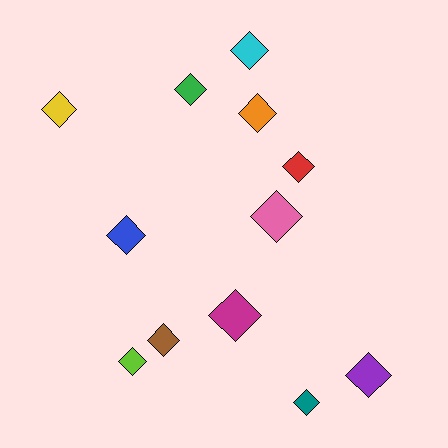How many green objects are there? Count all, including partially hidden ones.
There is 1 green object.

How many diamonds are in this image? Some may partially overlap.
There are 12 diamonds.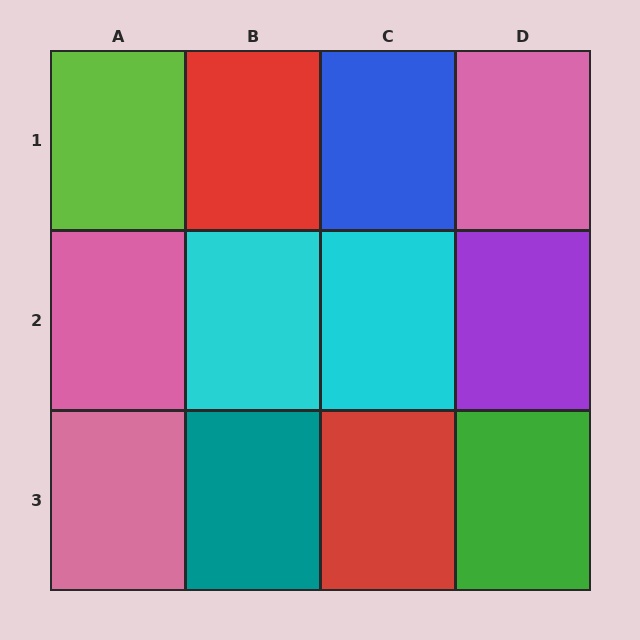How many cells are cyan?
2 cells are cyan.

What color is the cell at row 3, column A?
Pink.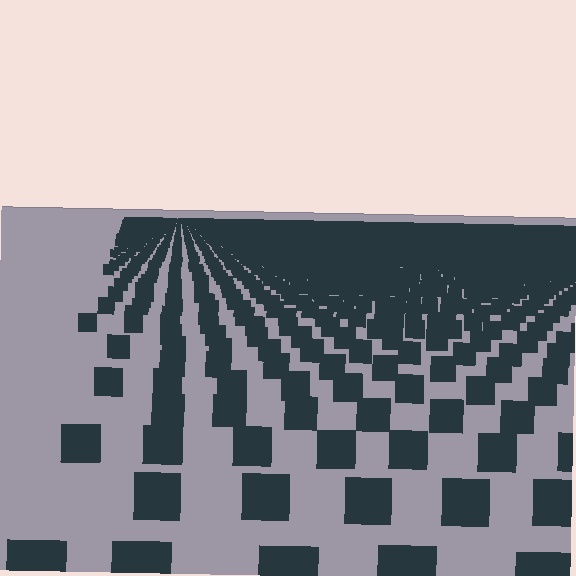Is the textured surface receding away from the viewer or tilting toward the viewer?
The surface is receding away from the viewer. Texture elements get smaller and denser toward the top.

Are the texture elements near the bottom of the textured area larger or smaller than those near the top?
Larger. Near the bottom, elements are closer to the viewer and appear at a bigger on-screen size.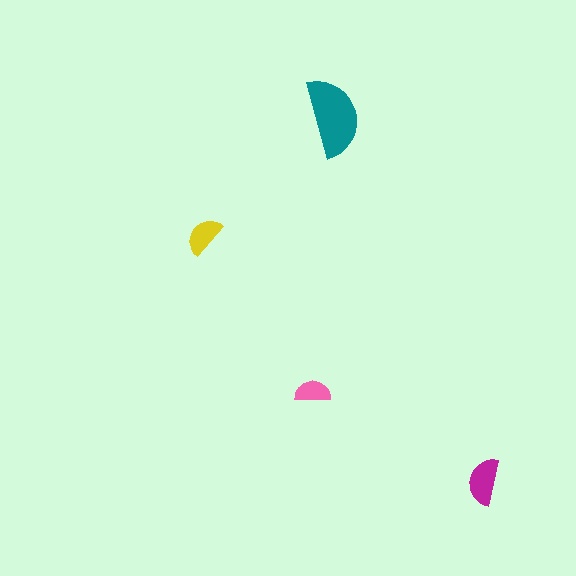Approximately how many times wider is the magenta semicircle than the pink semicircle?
About 1.5 times wider.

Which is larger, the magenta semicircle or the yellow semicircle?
The magenta one.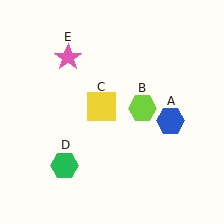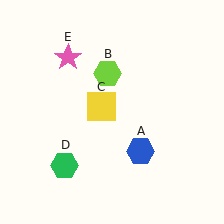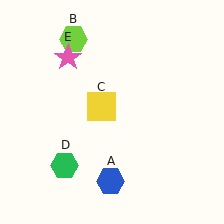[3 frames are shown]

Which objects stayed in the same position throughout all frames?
Yellow square (object C) and green hexagon (object D) and pink star (object E) remained stationary.